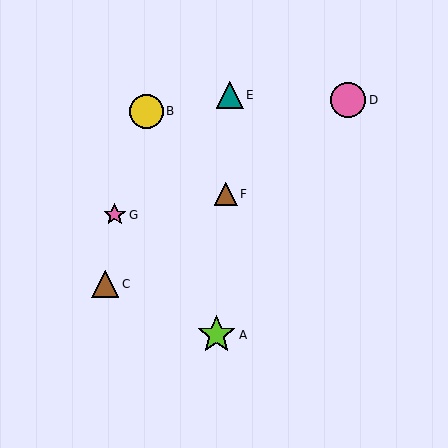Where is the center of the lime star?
The center of the lime star is at (217, 335).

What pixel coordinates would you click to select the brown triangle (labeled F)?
Click at (226, 194) to select the brown triangle F.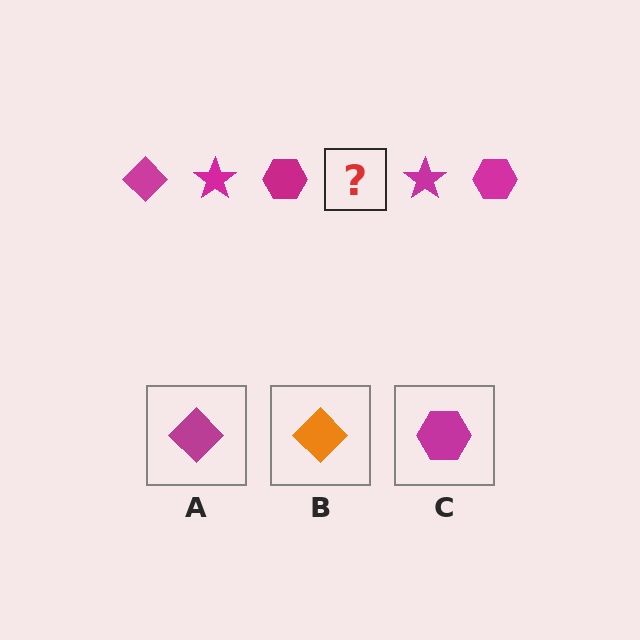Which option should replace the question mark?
Option A.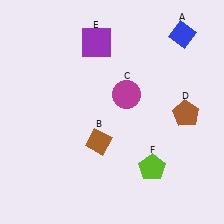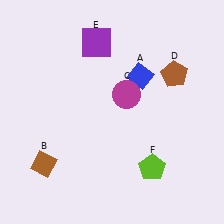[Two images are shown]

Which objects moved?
The objects that moved are: the blue diamond (A), the brown diamond (B), the brown pentagon (D).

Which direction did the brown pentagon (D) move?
The brown pentagon (D) moved up.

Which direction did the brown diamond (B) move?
The brown diamond (B) moved left.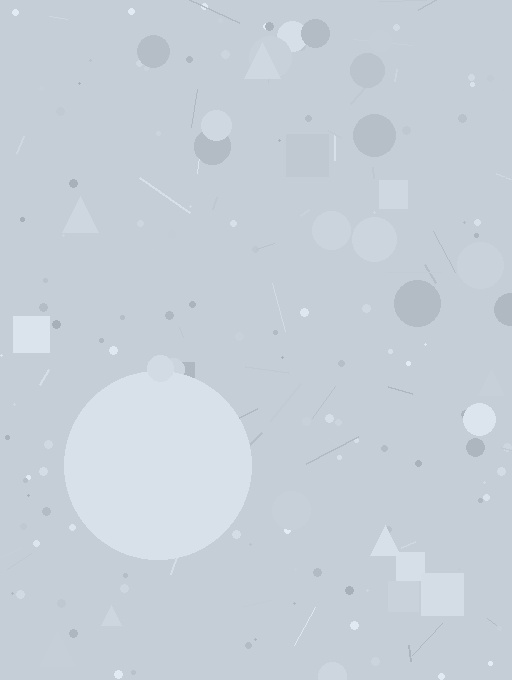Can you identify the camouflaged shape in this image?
The camouflaged shape is a circle.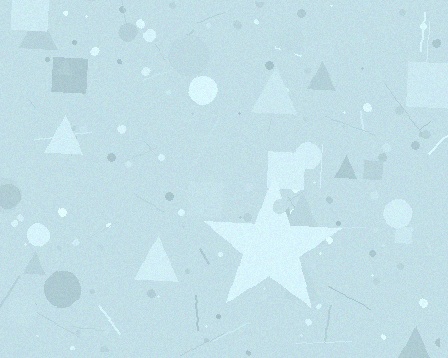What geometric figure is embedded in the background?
A star is embedded in the background.